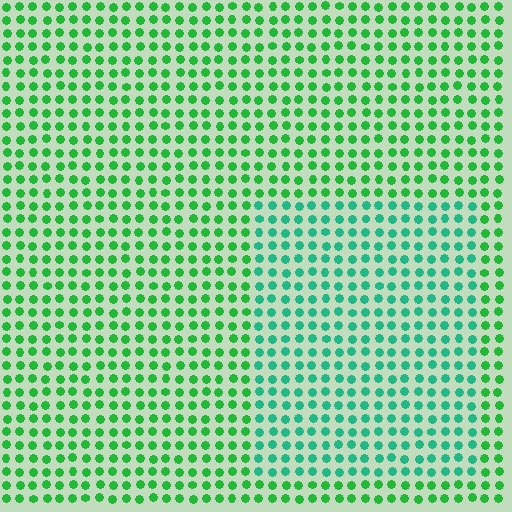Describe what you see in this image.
The image is filled with small green elements in a uniform arrangement. A rectangle-shaped region is visible where the elements are tinted to a slightly different hue, forming a subtle color boundary.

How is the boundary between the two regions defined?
The boundary is defined purely by a slight shift in hue (about 32 degrees). Spacing, size, and orientation are identical on both sides.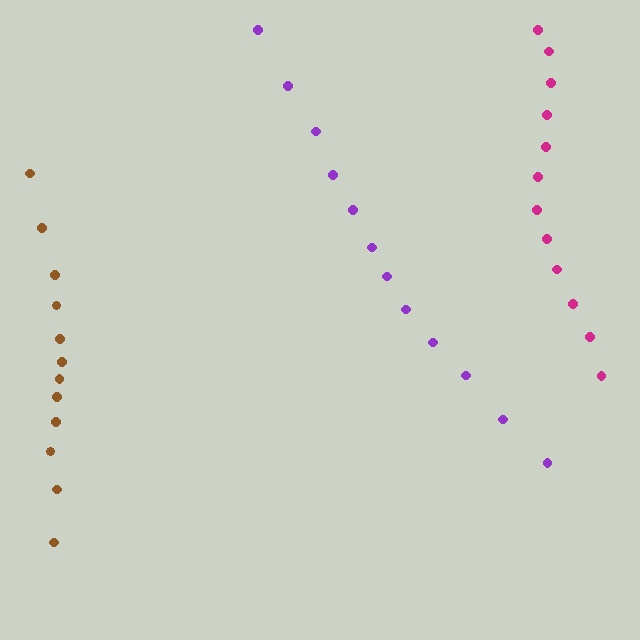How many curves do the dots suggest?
There are 3 distinct paths.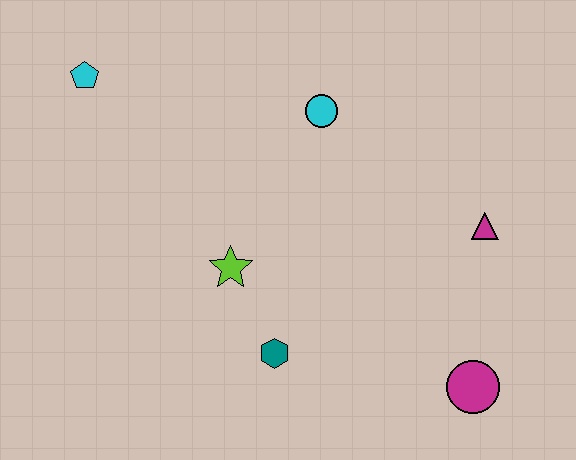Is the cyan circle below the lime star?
No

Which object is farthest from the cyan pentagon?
The magenta circle is farthest from the cyan pentagon.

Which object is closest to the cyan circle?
The lime star is closest to the cyan circle.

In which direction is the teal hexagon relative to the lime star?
The teal hexagon is below the lime star.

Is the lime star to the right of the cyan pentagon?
Yes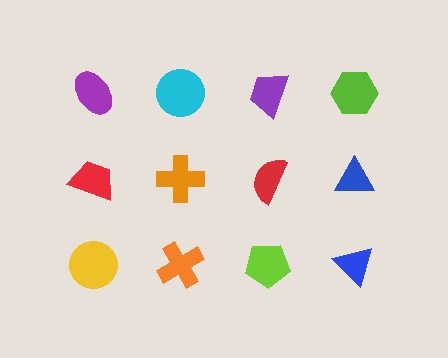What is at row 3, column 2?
An orange cross.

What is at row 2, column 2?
An orange cross.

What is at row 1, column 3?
A purple trapezoid.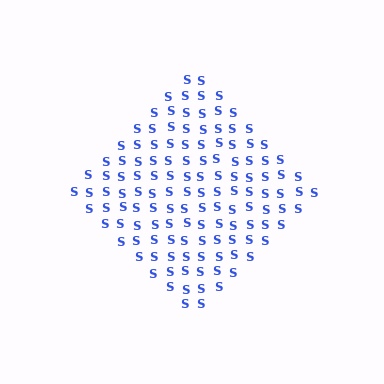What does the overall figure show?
The overall figure shows a diamond.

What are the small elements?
The small elements are letter S's.